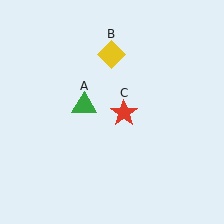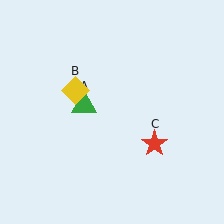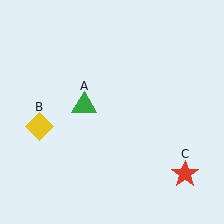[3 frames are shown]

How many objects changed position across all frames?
2 objects changed position: yellow diamond (object B), red star (object C).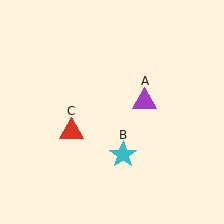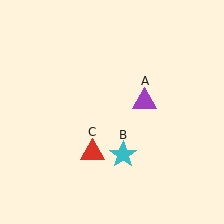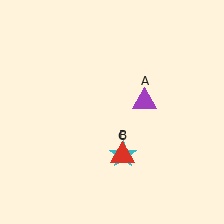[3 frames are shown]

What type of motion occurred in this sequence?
The red triangle (object C) rotated counterclockwise around the center of the scene.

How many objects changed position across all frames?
1 object changed position: red triangle (object C).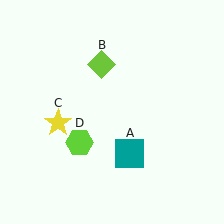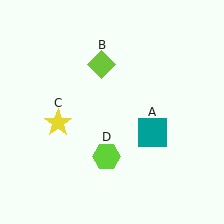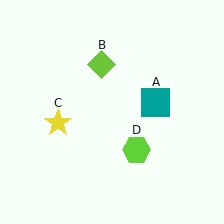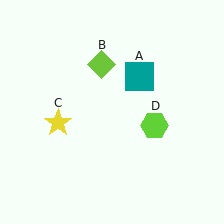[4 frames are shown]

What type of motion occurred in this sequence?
The teal square (object A), lime hexagon (object D) rotated counterclockwise around the center of the scene.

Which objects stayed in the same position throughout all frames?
Lime diamond (object B) and yellow star (object C) remained stationary.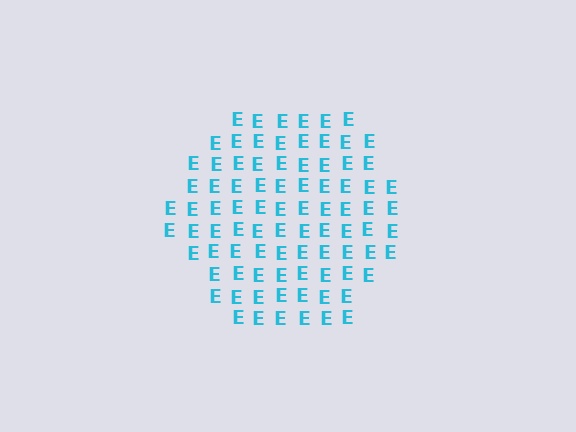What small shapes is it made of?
It is made of small letter E's.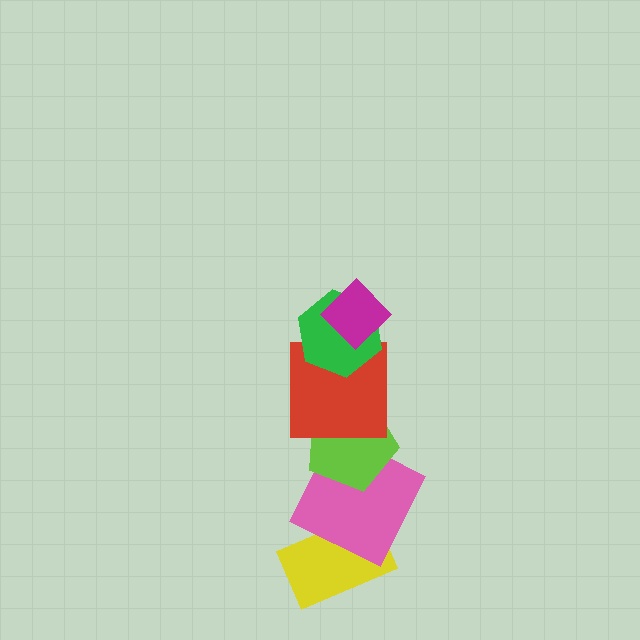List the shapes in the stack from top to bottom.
From top to bottom: the magenta diamond, the green hexagon, the red square, the lime pentagon, the pink square, the yellow rectangle.